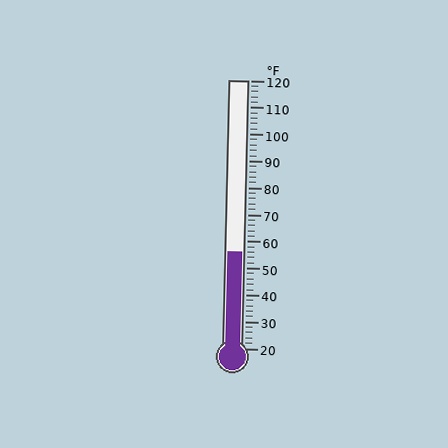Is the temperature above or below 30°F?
The temperature is above 30°F.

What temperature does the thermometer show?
The thermometer shows approximately 56°F.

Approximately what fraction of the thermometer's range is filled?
The thermometer is filled to approximately 35% of its range.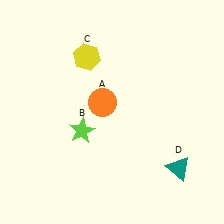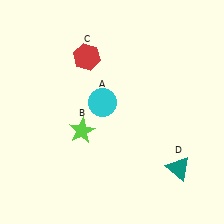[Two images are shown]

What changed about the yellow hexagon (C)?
In Image 1, C is yellow. In Image 2, it changed to red.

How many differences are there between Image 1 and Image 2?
There are 2 differences between the two images.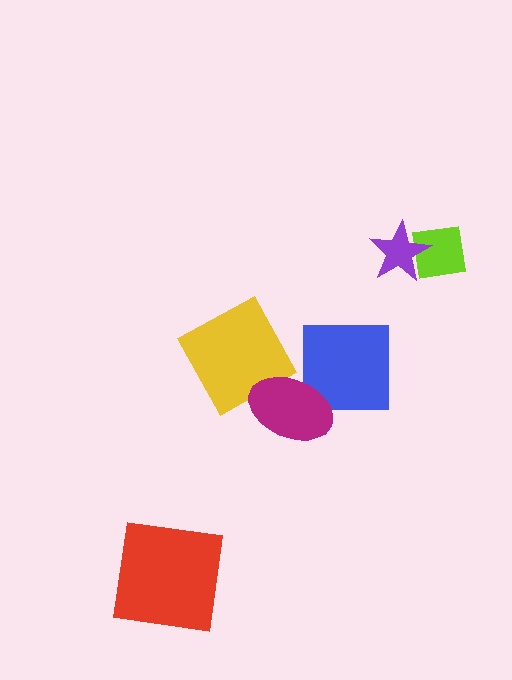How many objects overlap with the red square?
0 objects overlap with the red square.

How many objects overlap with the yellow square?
1 object overlaps with the yellow square.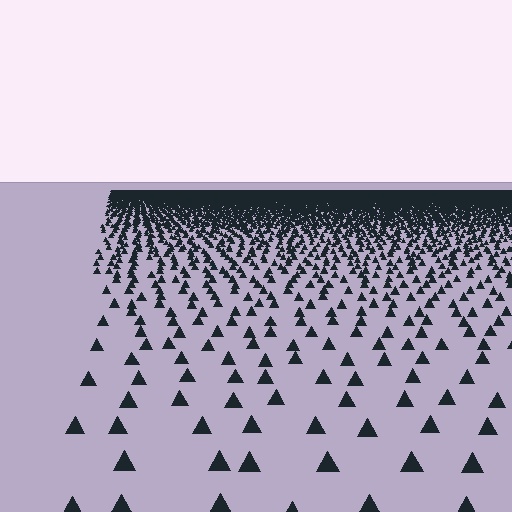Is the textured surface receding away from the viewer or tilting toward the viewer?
The surface is receding away from the viewer. Texture elements get smaller and denser toward the top.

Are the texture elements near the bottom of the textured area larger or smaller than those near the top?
Larger. Near the bottom, elements are closer to the viewer and appear at a bigger on-screen size.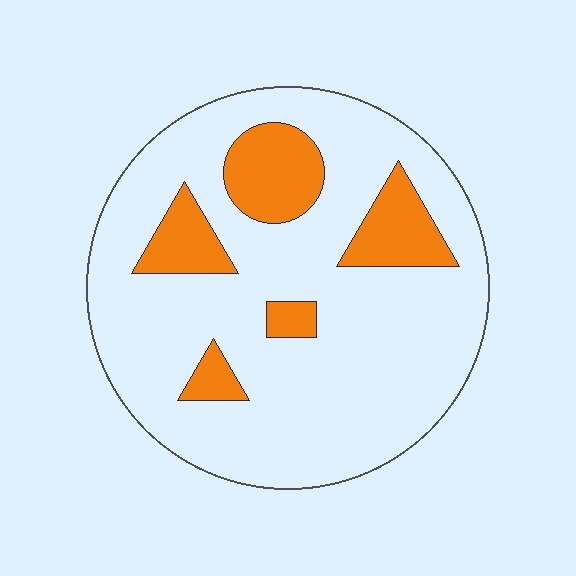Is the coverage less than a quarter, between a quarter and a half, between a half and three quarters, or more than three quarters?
Less than a quarter.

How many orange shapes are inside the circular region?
5.